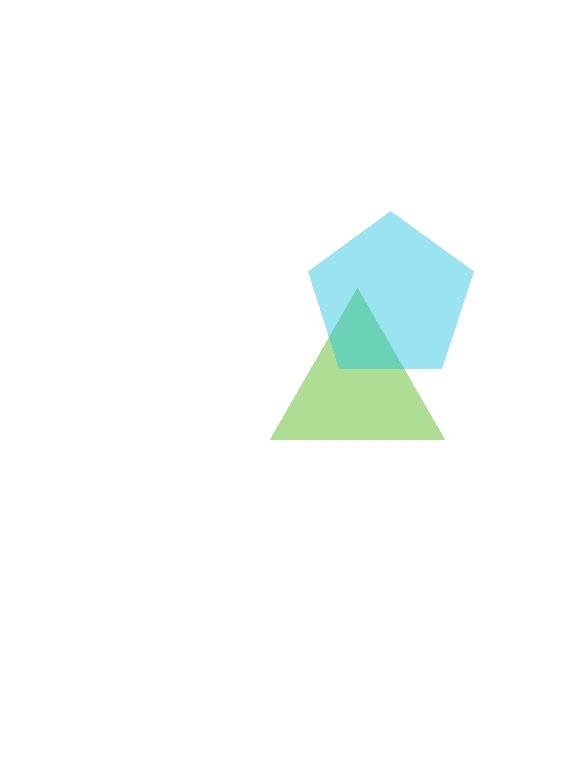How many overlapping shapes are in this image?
There are 2 overlapping shapes in the image.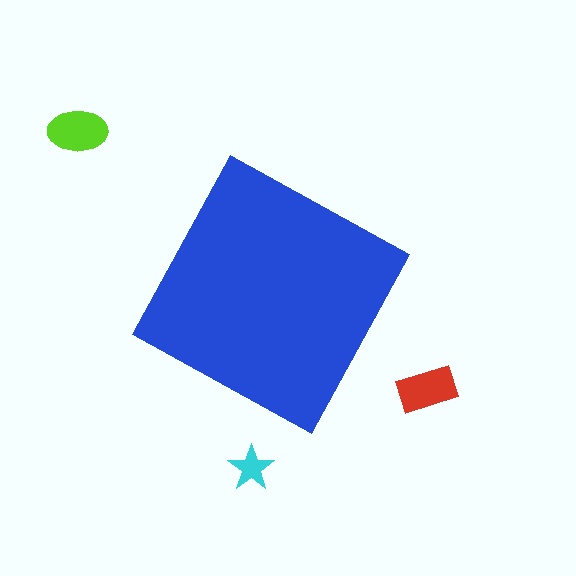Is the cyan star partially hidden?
No, the cyan star is fully visible.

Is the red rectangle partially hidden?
No, the red rectangle is fully visible.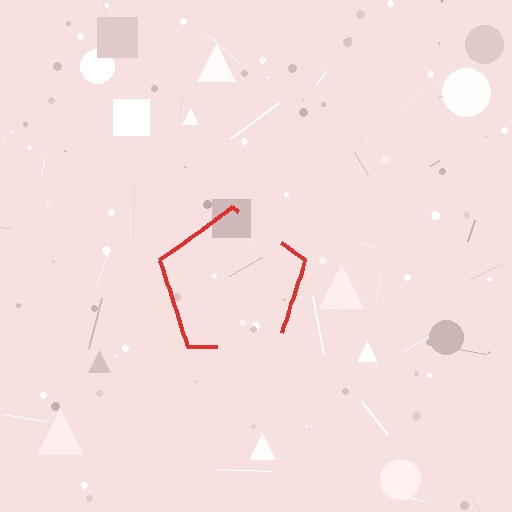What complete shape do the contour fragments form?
The contour fragments form a pentagon.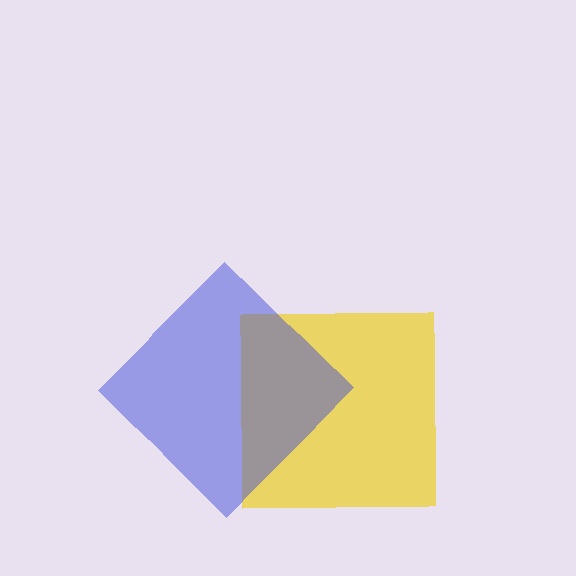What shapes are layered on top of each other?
The layered shapes are: a yellow square, a blue diamond.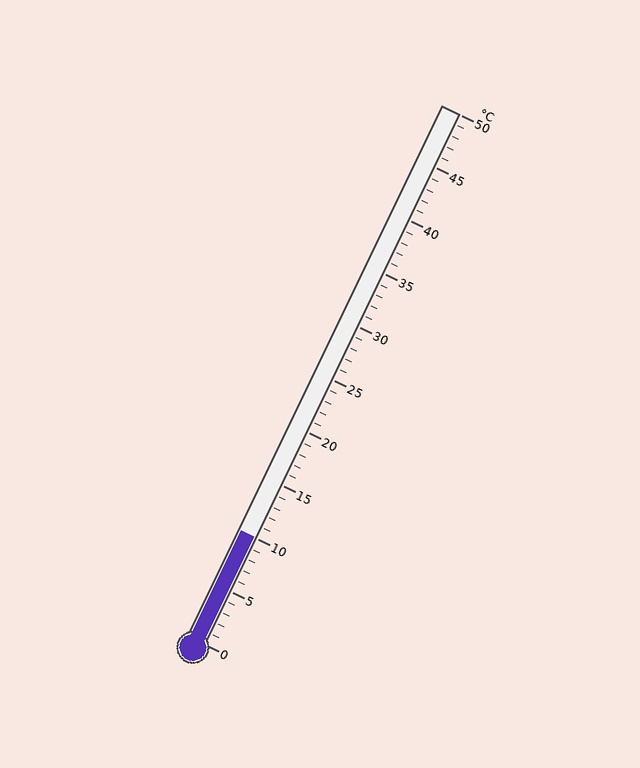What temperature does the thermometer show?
The thermometer shows approximately 10°C.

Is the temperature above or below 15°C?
The temperature is below 15°C.